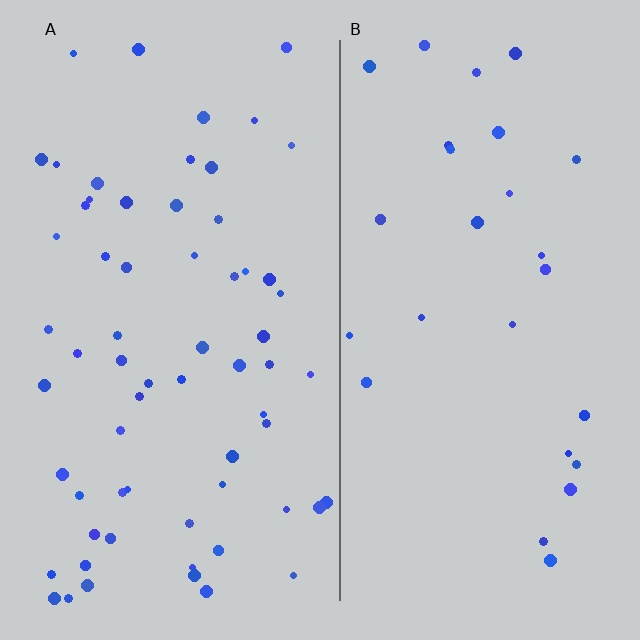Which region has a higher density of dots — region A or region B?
A (the left).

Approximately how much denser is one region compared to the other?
Approximately 2.3× — region A over region B.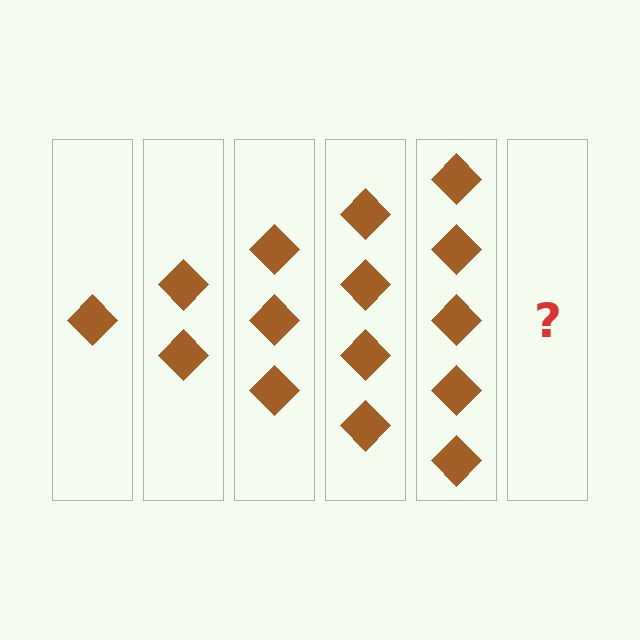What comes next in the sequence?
The next element should be 6 diamonds.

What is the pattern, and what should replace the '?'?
The pattern is that each step adds one more diamond. The '?' should be 6 diamonds.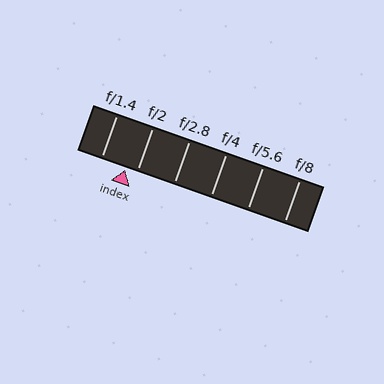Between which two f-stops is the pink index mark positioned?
The index mark is between f/1.4 and f/2.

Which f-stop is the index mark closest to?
The index mark is closest to f/2.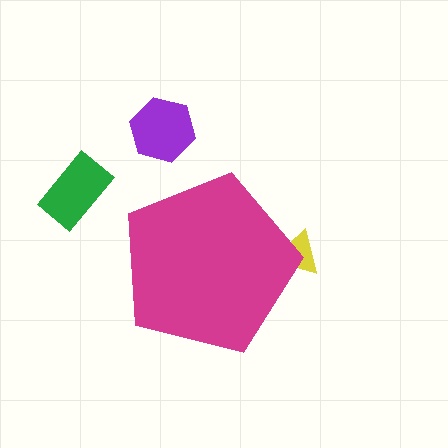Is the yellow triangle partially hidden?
Yes, the yellow triangle is partially hidden behind the magenta pentagon.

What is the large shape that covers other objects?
A magenta pentagon.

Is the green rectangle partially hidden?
No, the green rectangle is fully visible.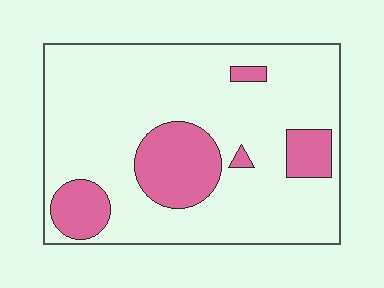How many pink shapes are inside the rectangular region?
5.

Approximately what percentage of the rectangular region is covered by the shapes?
Approximately 20%.